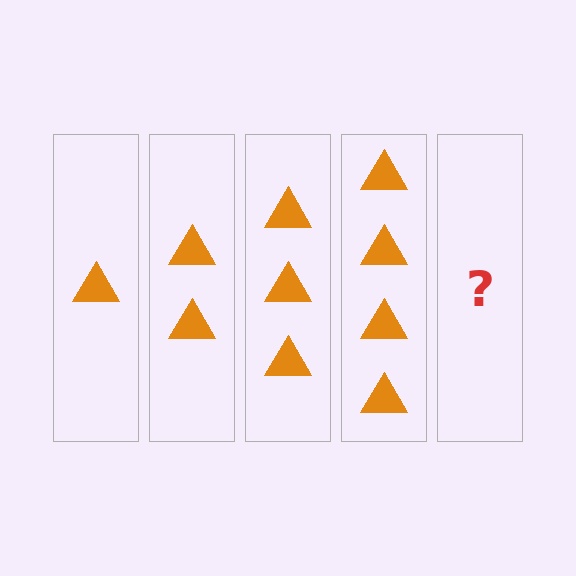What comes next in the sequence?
The next element should be 5 triangles.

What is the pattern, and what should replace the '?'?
The pattern is that each step adds one more triangle. The '?' should be 5 triangles.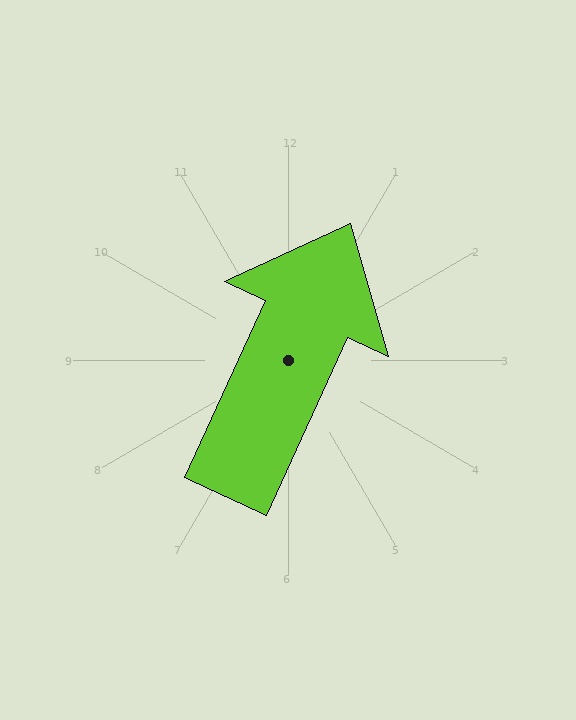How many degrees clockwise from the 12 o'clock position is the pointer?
Approximately 25 degrees.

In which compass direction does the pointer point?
Northeast.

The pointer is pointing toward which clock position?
Roughly 1 o'clock.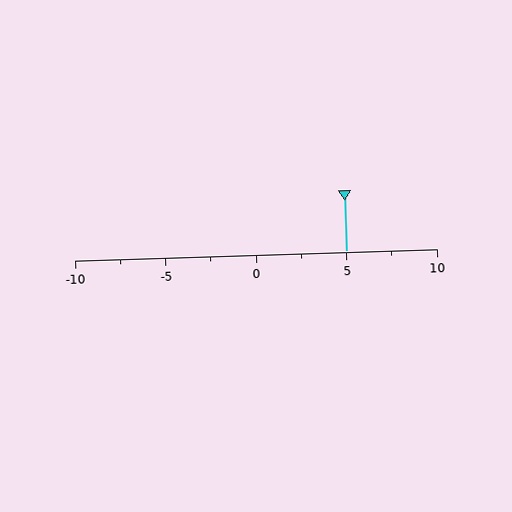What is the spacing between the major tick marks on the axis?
The major ticks are spaced 5 apart.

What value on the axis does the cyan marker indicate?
The marker indicates approximately 5.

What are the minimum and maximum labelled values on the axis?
The axis runs from -10 to 10.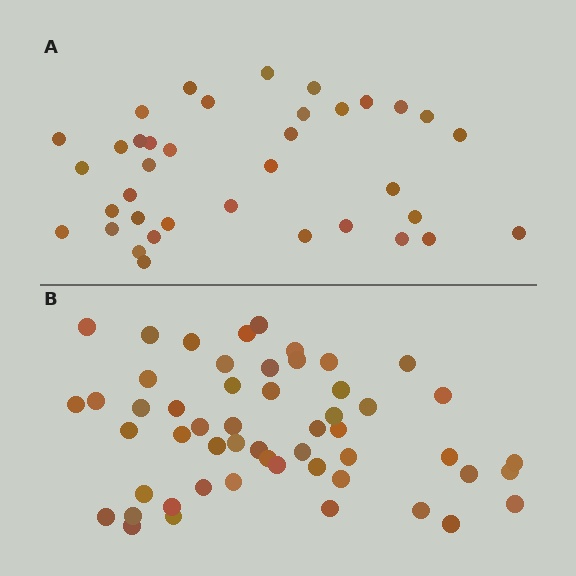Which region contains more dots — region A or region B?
Region B (the bottom region) has more dots.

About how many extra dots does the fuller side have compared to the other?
Region B has approximately 15 more dots than region A.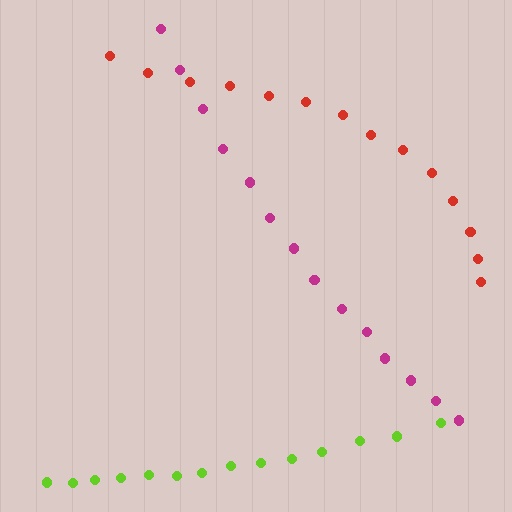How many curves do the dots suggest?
There are 3 distinct paths.